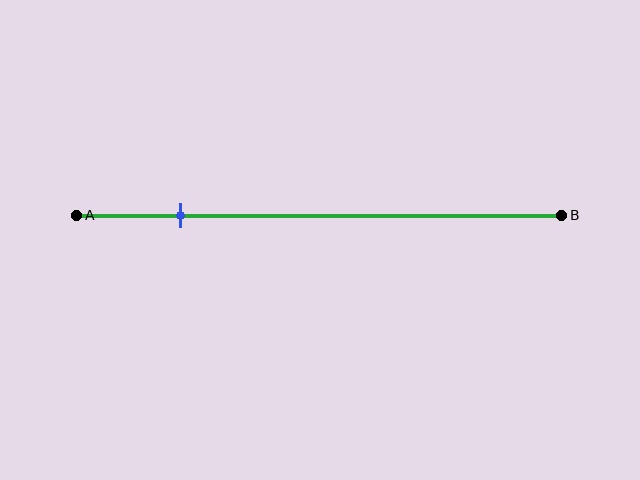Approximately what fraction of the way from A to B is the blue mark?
The blue mark is approximately 20% of the way from A to B.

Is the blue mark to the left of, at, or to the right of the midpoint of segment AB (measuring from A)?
The blue mark is to the left of the midpoint of segment AB.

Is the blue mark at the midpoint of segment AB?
No, the mark is at about 20% from A, not at the 50% midpoint.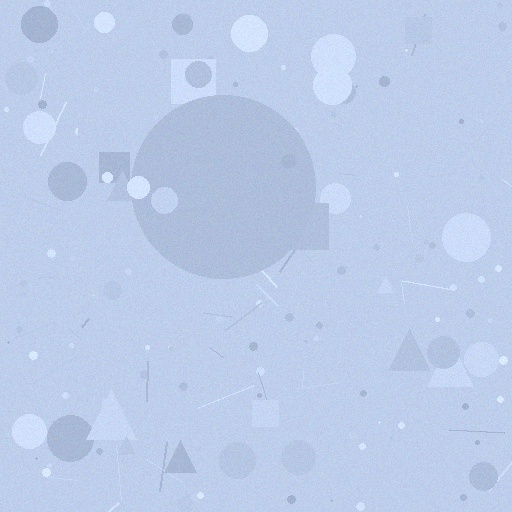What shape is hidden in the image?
A circle is hidden in the image.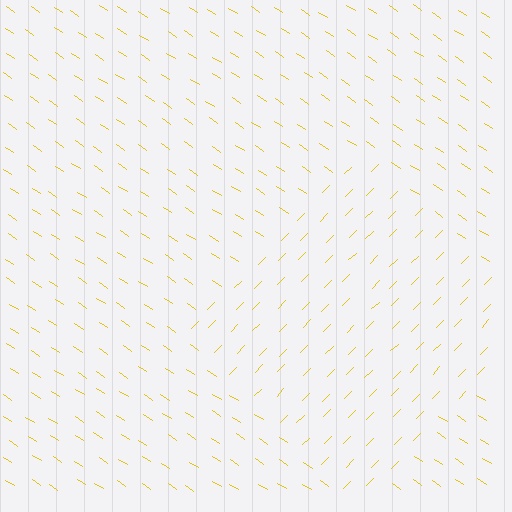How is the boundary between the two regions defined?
The boundary is defined purely by a change in line orientation (approximately 79 degrees difference). All lines are the same color and thickness.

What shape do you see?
I see a diamond.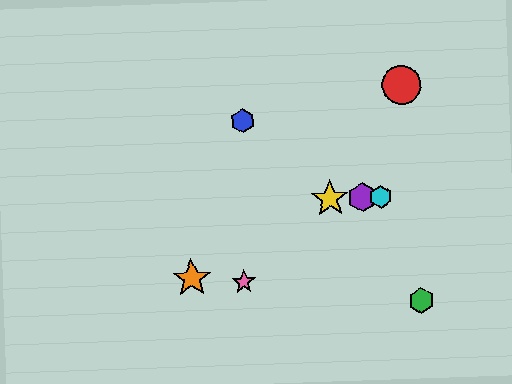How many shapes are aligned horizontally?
3 shapes (the yellow star, the purple hexagon, the cyan hexagon) are aligned horizontally.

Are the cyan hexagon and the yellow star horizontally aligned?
Yes, both are at y≈197.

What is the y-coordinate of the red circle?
The red circle is at y≈85.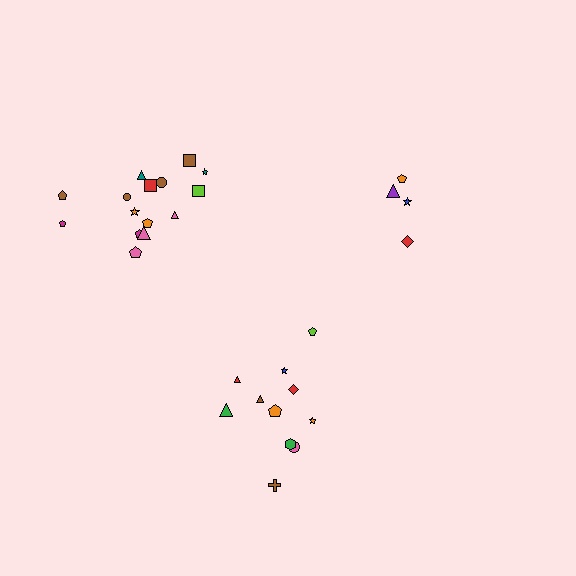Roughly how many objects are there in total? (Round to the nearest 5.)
Roughly 30 objects in total.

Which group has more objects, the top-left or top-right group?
The top-left group.